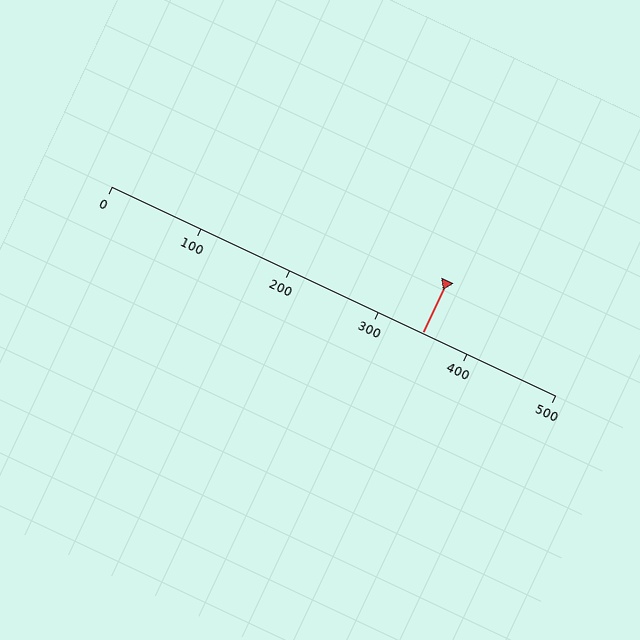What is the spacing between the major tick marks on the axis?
The major ticks are spaced 100 apart.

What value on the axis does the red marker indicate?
The marker indicates approximately 350.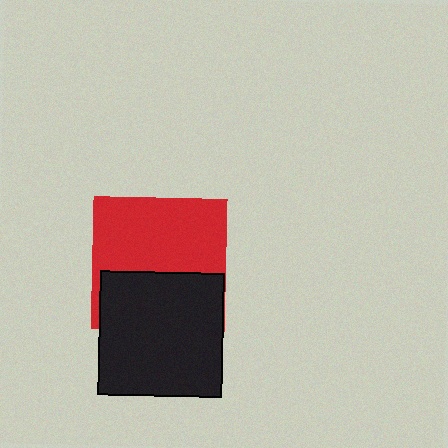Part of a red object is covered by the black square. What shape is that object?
It is a square.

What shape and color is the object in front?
The object in front is a black square.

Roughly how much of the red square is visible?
About half of it is visible (roughly 59%).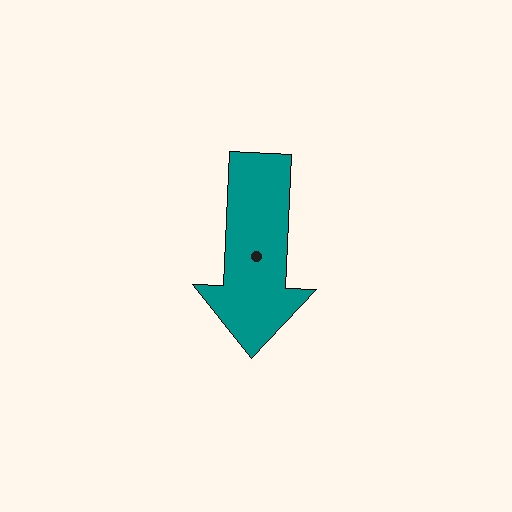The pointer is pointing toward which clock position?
Roughly 6 o'clock.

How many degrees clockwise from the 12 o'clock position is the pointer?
Approximately 183 degrees.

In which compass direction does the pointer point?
South.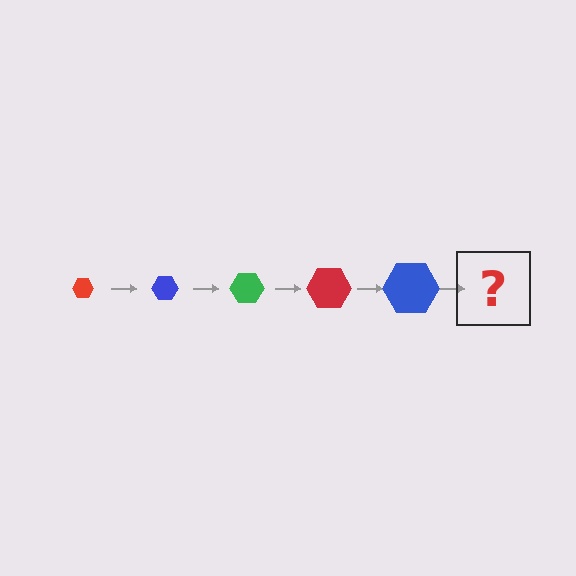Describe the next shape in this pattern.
It should be a green hexagon, larger than the previous one.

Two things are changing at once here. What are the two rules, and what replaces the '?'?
The two rules are that the hexagon grows larger each step and the color cycles through red, blue, and green. The '?' should be a green hexagon, larger than the previous one.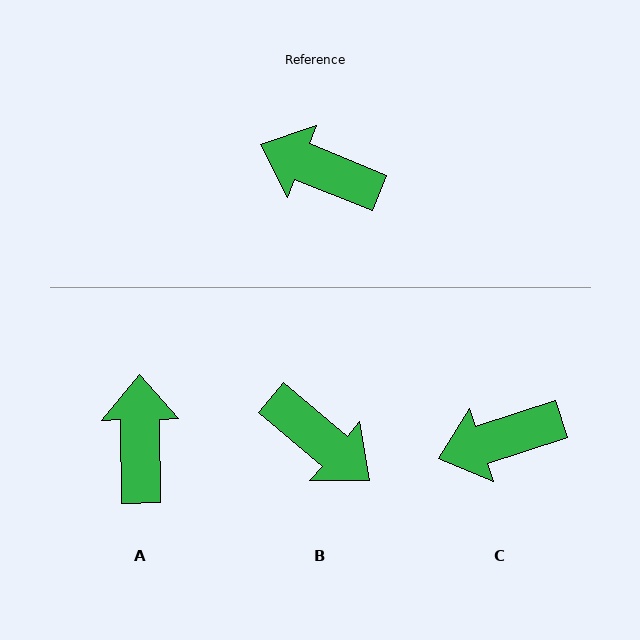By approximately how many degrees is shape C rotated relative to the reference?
Approximately 40 degrees counter-clockwise.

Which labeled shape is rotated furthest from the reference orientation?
B, about 162 degrees away.